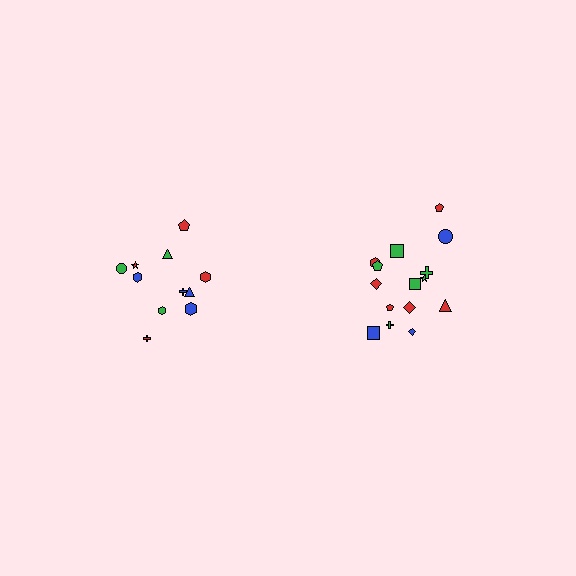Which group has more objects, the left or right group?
The right group.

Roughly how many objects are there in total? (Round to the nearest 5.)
Roughly 25 objects in total.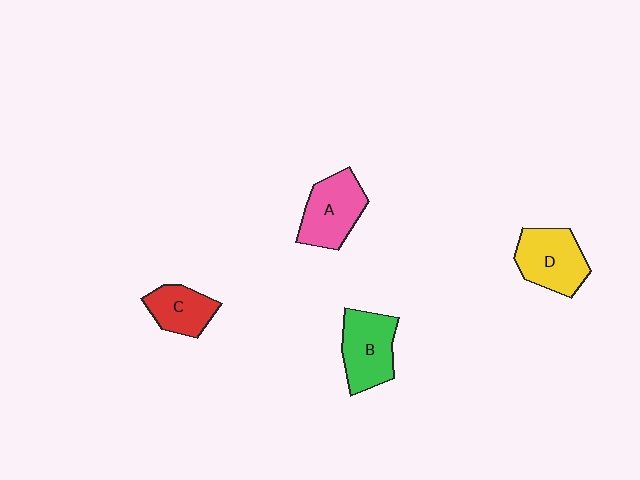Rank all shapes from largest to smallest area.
From largest to smallest: D (yellow), B (green), A (pink), C (red).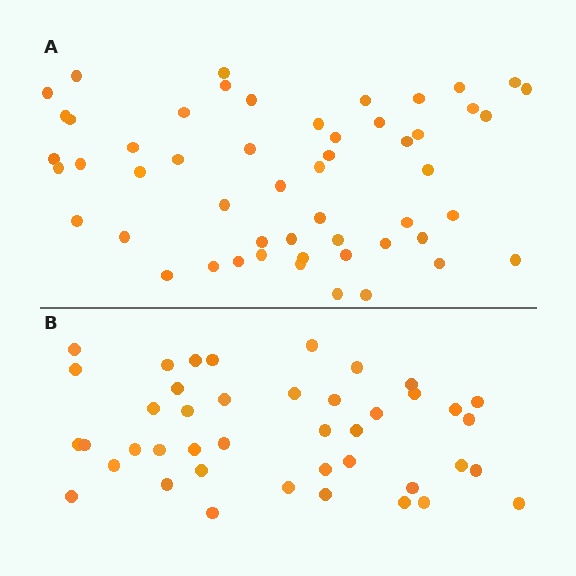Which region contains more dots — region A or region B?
Region A (the top region) has more dots.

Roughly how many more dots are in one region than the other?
Region A has roughly 12 or so more dots than region B.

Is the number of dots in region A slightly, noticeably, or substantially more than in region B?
Region A has noticeably more, but not dramatically so. The ratio is roughly 1.3 to 1.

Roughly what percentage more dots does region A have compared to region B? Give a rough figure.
About 25% more.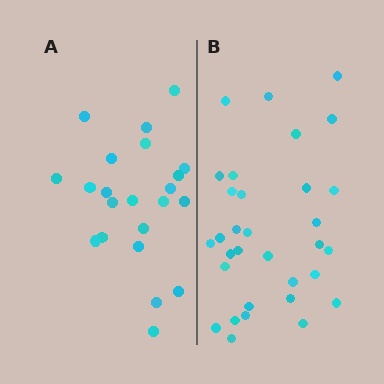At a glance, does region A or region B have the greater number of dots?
Region B (the right region) has more dots.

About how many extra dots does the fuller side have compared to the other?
Region B has roughly 10 or so more dots than region A.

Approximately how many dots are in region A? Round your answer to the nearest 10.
About 20 dots. (The exact count is 22, which rounds to 20.)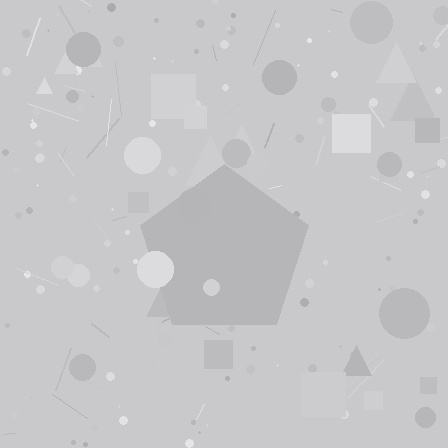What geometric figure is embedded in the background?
A pentagon is embedded in the background.